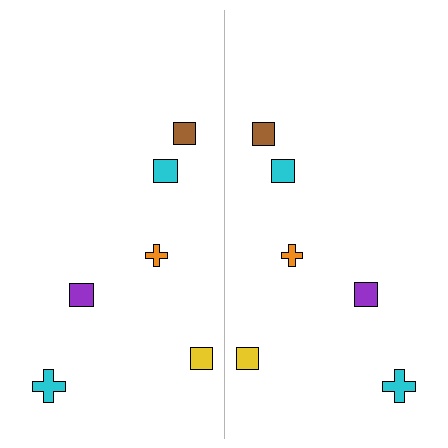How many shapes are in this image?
There are 12 shapes in this image.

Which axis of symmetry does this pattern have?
The pattern has a vertical axis of symmetry running through the center of the image.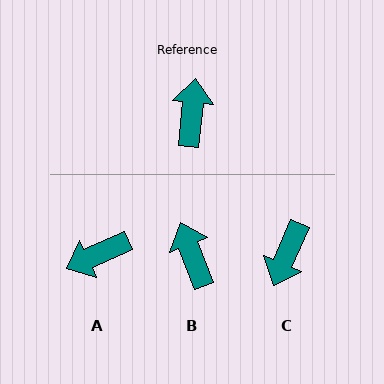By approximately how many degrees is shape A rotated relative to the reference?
Approximately 120 degrees counter-clockwise.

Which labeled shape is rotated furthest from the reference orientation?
C, about 162 degrees away.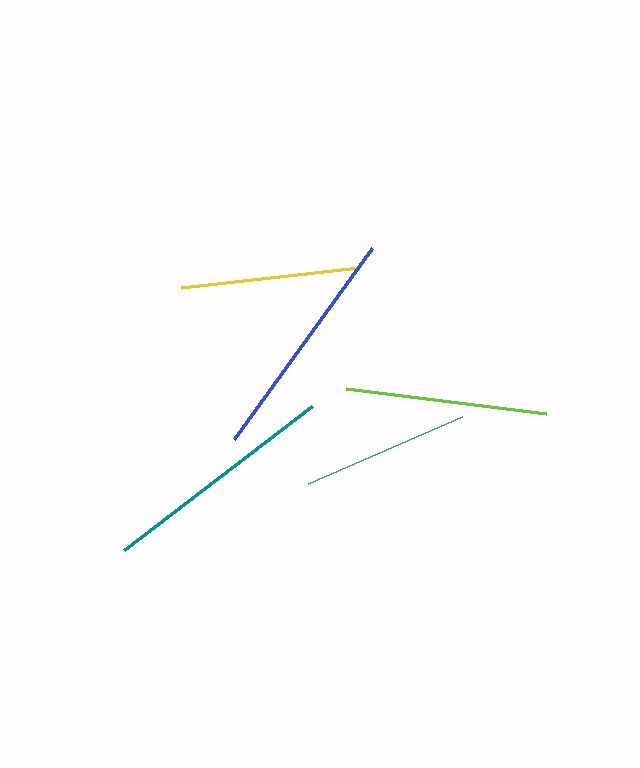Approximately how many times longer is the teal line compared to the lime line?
The teal line is approximately 1.2 times the length of the lime line.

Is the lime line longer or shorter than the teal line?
The teal line is longer than the lime line.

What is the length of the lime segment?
The lime segment is approximately 202 pixels long.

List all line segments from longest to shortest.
From longest to shortest: teal, blue, lime, yellow, green.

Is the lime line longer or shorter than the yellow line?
The lime line is longer than the yellow line.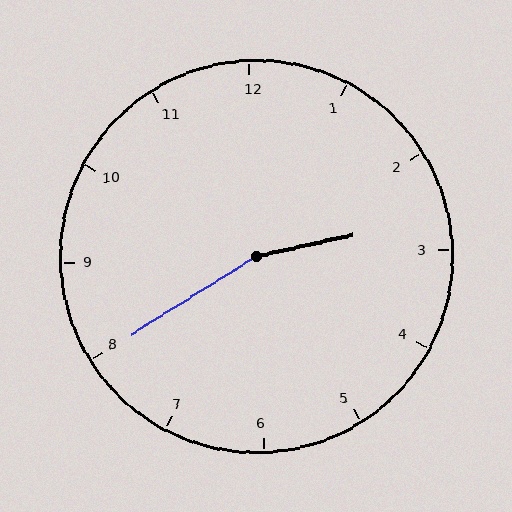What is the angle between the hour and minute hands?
Approximately 160 degrees.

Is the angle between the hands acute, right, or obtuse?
It is obtuse.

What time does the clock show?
2:40.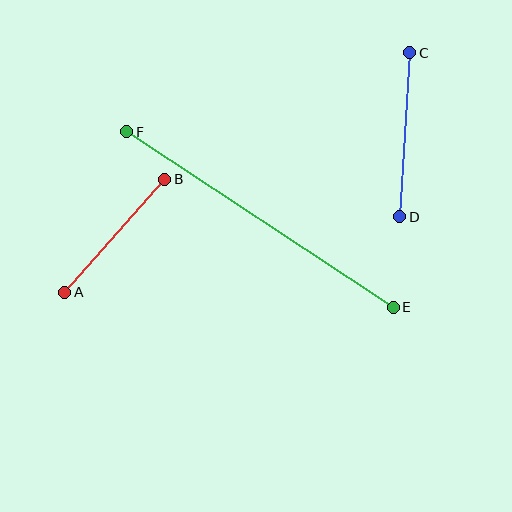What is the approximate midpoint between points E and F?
The midpoint is at approximately (260, 220) pixels.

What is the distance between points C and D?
The distance is approximately 164 pixels.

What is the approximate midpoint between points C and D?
The midpoint is at approximately (405, 135) pixels.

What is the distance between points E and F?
The distance is approximately 319 pixels.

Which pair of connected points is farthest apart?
Points E and F are farthest apart.